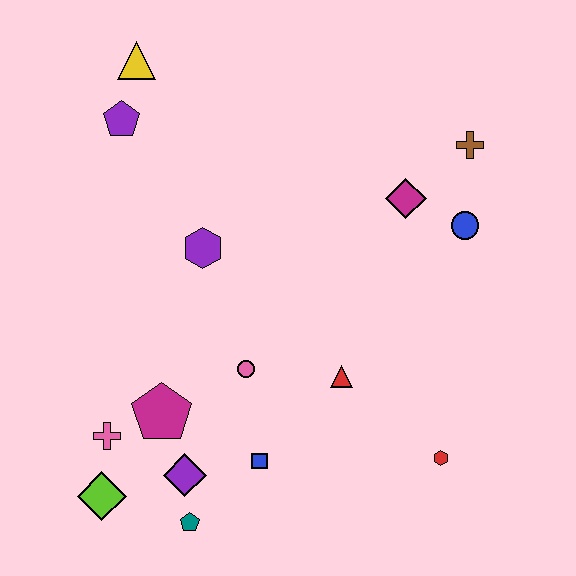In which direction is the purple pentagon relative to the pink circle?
The purple pentagon is above the pink circle.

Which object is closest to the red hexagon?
The red triangle is closest to the red hexagon.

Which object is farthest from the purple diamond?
The brown cross is farthest from the purple diamond.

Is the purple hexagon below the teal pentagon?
No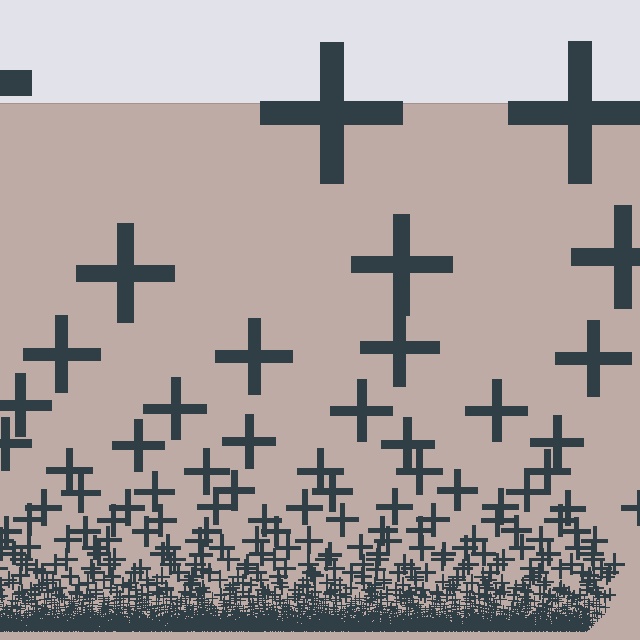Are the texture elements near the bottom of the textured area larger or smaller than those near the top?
Smaller. The gradient is inverted — elements near the bottom are smaller and denser.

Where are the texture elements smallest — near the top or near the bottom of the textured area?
Near the bottom.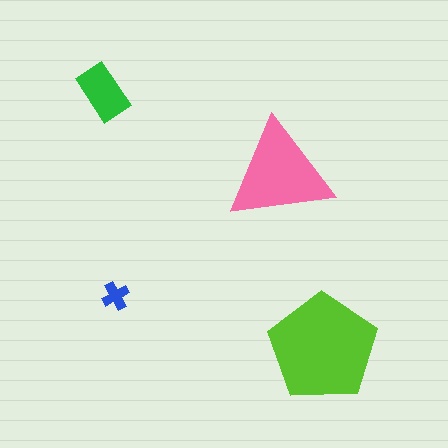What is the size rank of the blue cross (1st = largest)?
4th.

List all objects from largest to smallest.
The lime pentagon, the pink triangle, the green rectangle, the blue cross.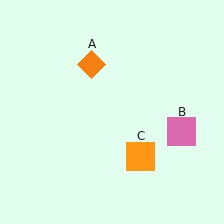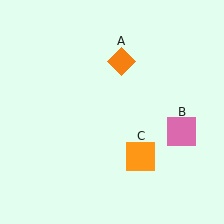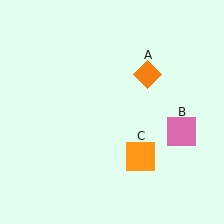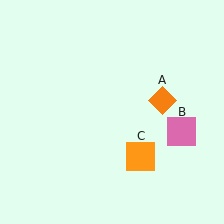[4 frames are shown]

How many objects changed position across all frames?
1 object changed position: orange diamond (object A).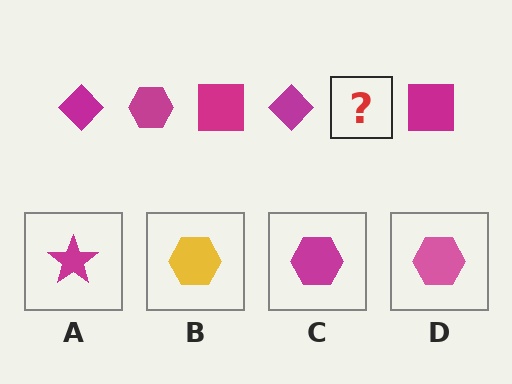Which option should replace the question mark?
Option C.